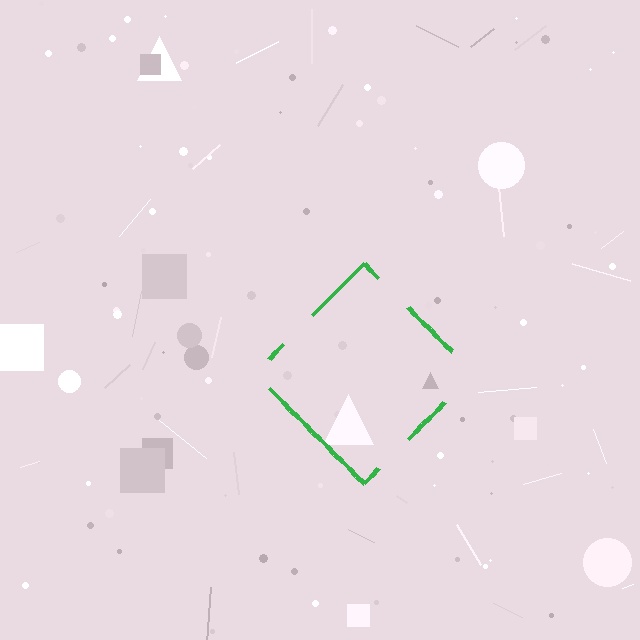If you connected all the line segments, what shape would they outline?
They would outline a diamond.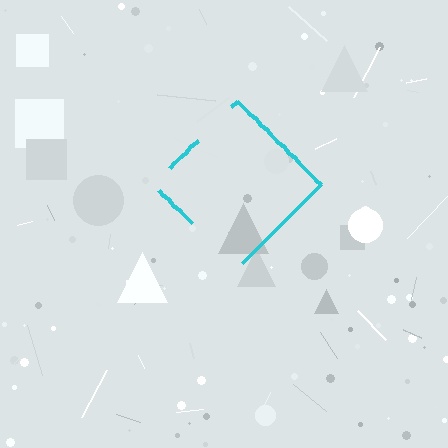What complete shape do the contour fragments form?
The contour fragments form a diamond.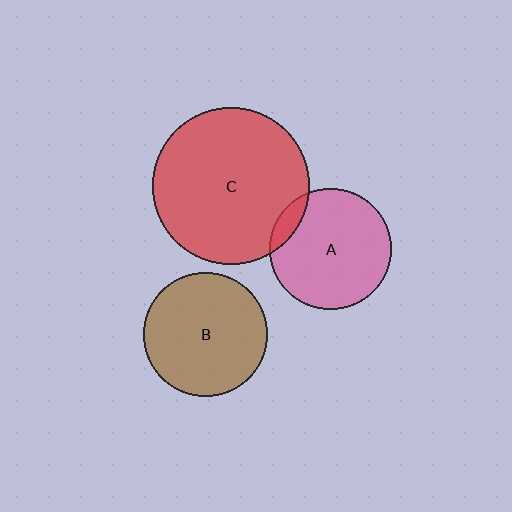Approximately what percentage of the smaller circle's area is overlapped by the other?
Approximately 10%.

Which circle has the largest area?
Circle C (red).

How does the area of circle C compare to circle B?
Approximately 1.6 times.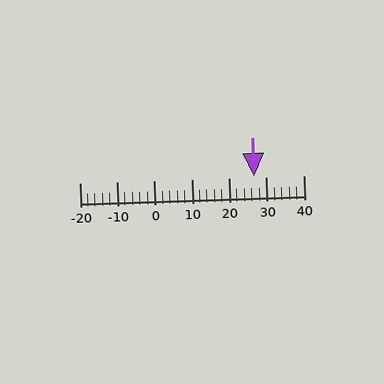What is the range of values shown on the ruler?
The ruler shows values from -20 to 40.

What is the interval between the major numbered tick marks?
The major tick marks are spaced 10 units apart.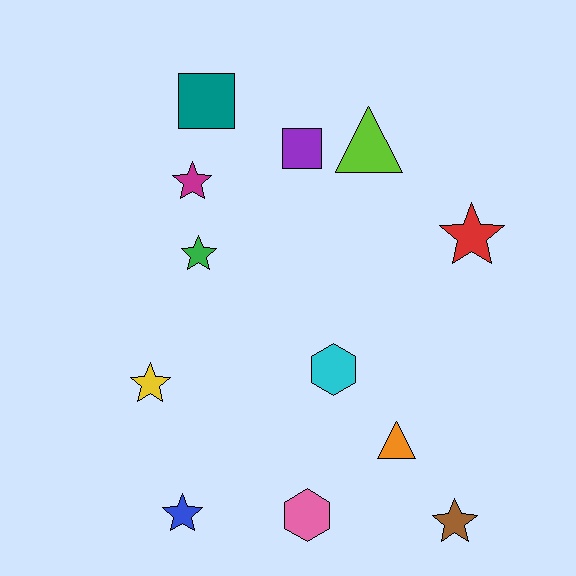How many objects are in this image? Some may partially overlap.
There are 12 objects.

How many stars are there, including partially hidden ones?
There are 6 stars.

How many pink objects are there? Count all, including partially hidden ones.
There is 1 pink object.